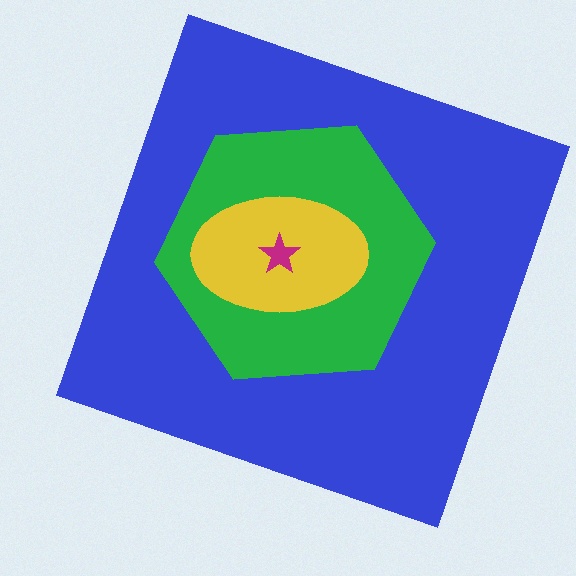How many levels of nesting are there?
4.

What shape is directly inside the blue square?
The green hexagon.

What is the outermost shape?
The blue square.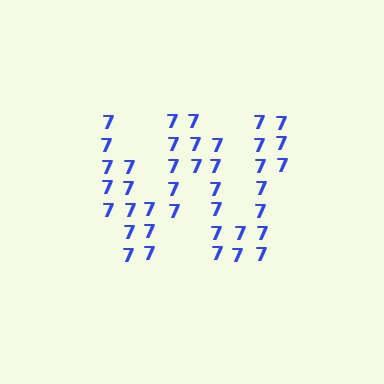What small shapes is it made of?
It is made of small digit 7's.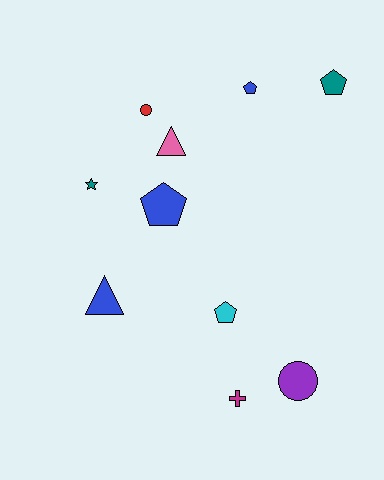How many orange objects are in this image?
There are no orange objects.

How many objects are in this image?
There are 10 objects.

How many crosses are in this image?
There is 1 cross.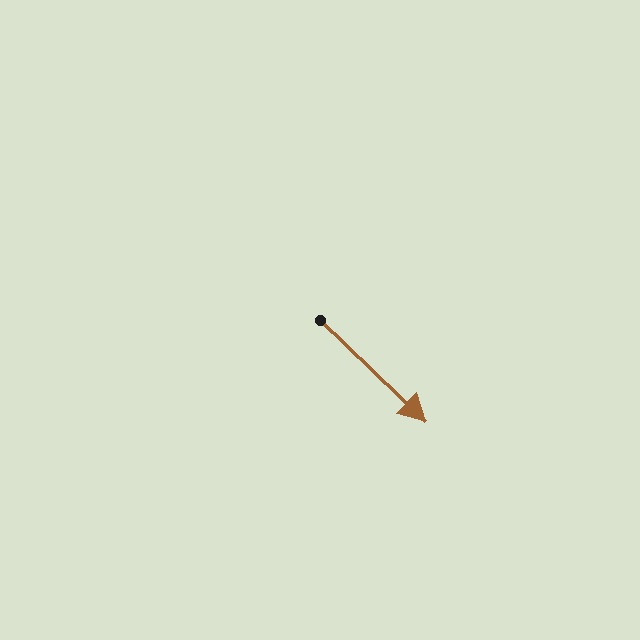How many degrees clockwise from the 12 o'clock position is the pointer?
Approximately 134 degrees.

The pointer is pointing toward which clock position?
Roughly 4 o'clock.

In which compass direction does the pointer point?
Southeast.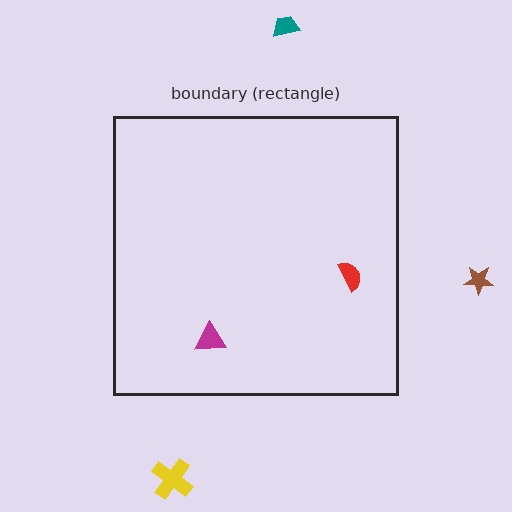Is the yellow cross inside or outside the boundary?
Outside.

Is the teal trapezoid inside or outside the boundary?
Outside.